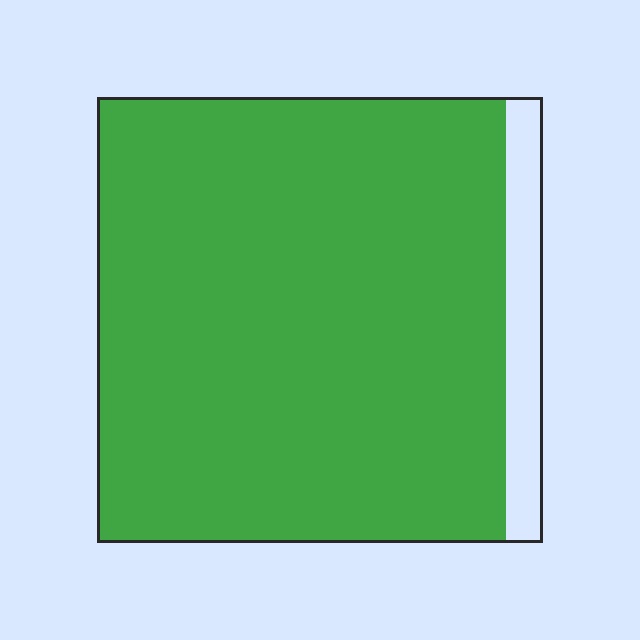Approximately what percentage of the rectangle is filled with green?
Approximately 90%.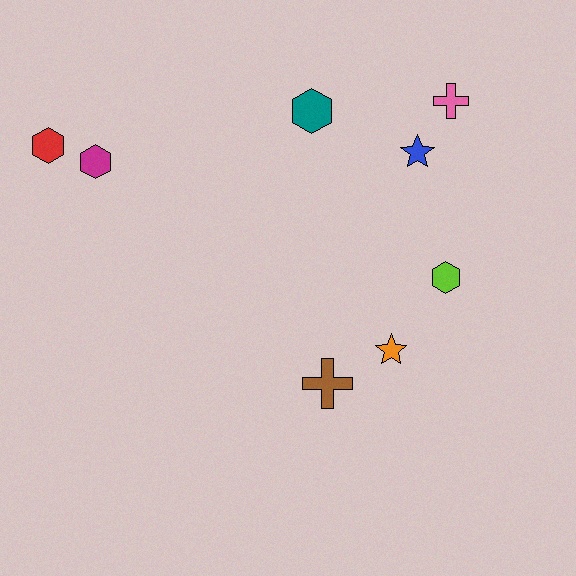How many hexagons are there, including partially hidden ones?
There are 4 hexagons.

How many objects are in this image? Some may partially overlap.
There are 8 objects.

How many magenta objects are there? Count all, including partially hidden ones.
There is 1 magenta object.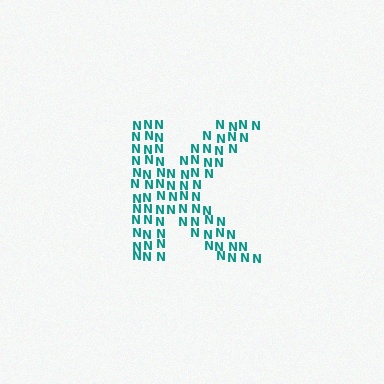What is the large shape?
The large shape is the letter K.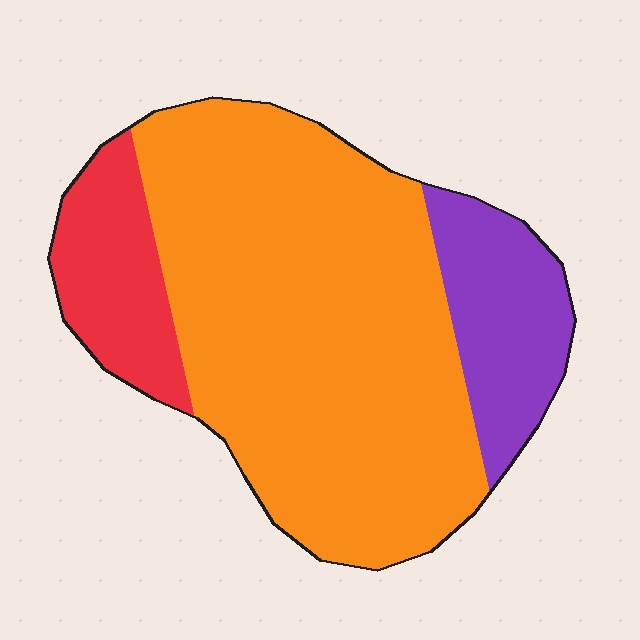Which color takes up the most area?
Orange, at roughly 70%.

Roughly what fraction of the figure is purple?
Purple covers around 15% of the figure.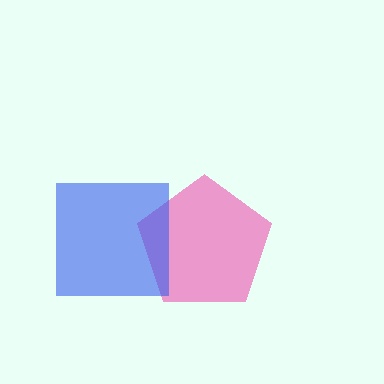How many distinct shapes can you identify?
There are 2 distinct shapes: a pink pentagon, a blue square.